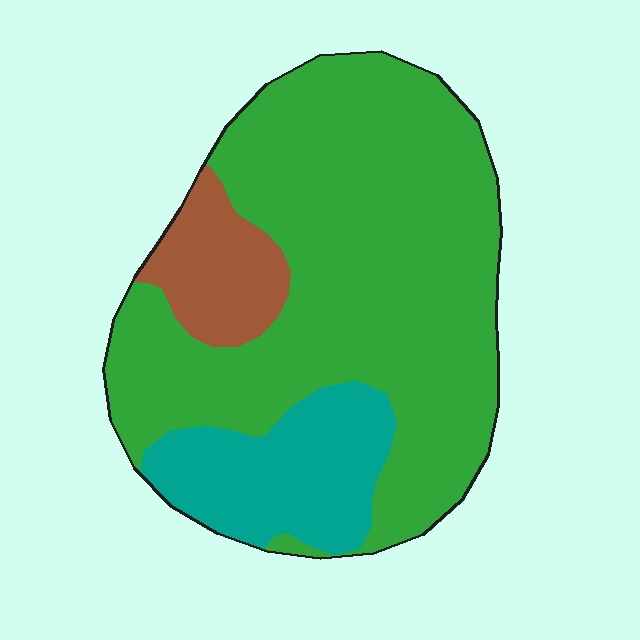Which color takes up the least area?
Brown, at roughly 10%.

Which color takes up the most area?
Green, at roughly 70%.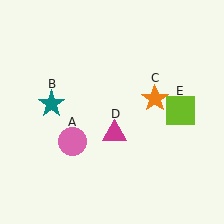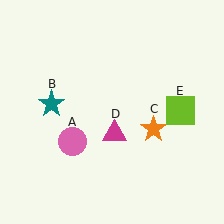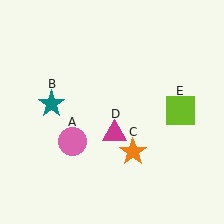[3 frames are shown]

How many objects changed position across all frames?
1 object changed position: orange star (object C).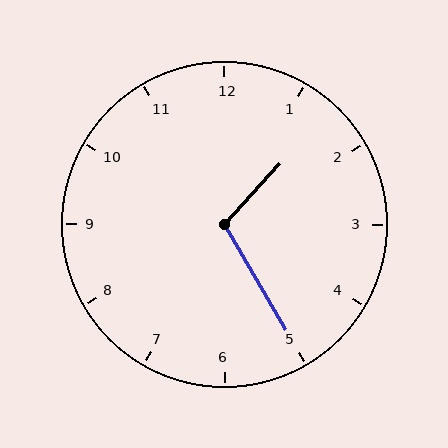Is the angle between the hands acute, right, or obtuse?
It is obtuse.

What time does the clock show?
1:25.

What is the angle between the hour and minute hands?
Approximately 108 degrees.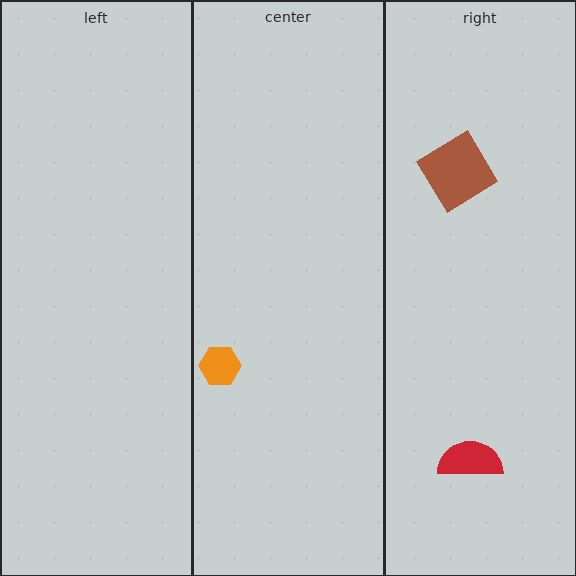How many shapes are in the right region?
2.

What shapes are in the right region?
The red semicircle, the brown diamond.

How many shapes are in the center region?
1.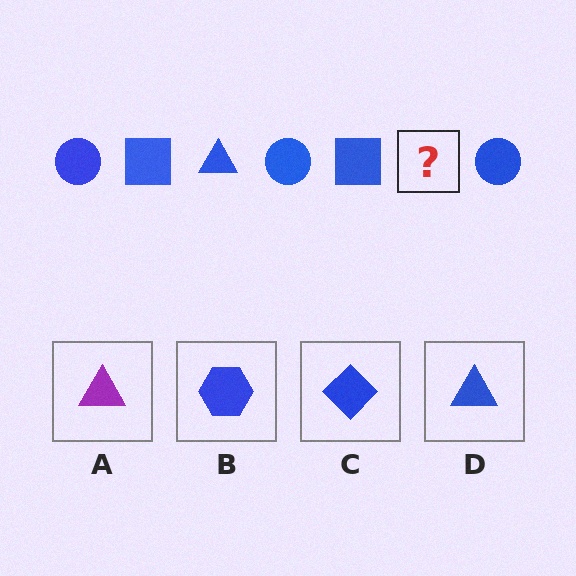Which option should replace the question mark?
Option D.